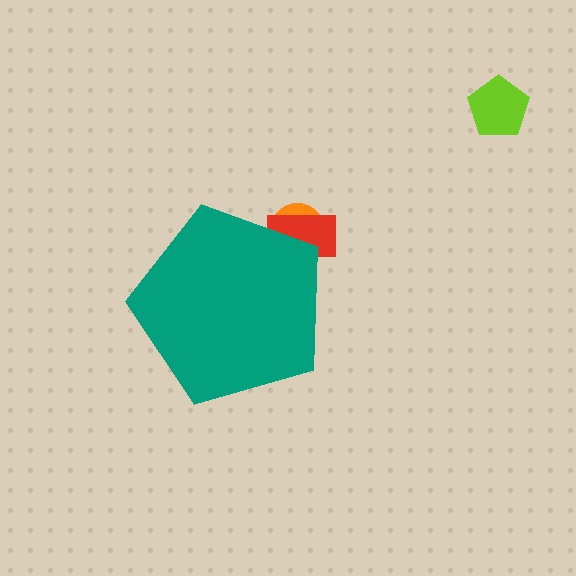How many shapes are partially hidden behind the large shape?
2 shapes are partially hidden.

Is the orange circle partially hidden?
Yes, the orange circle is partially hidden behind the teal pentagon.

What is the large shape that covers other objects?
A teal pentagon.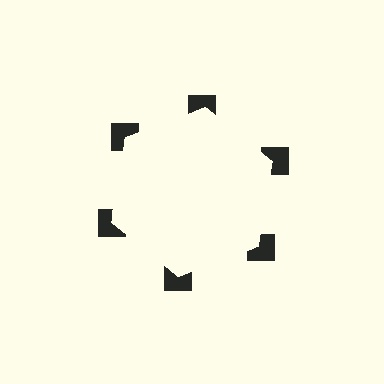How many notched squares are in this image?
There are 6 — one at each vertex of the illusory hexagon.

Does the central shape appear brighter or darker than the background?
It typically appears slightly brighter than the background, even though no actual brightness change is drawn.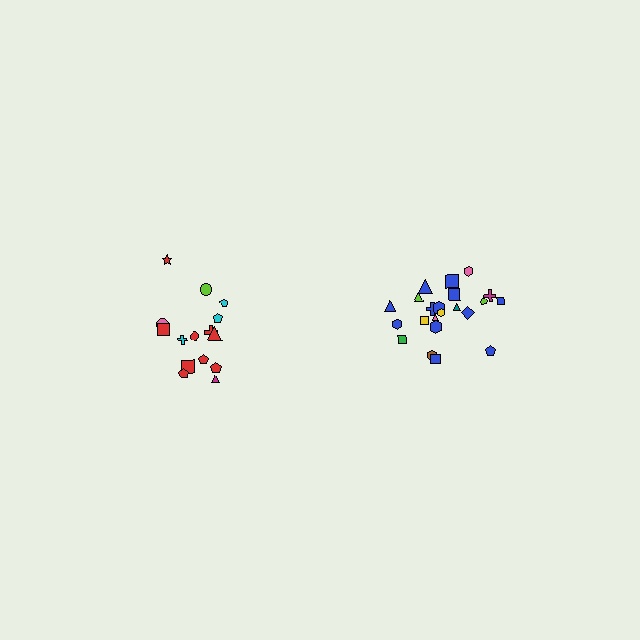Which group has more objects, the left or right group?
The right group.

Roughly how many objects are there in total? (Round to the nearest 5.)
Roughly 35 objects in total.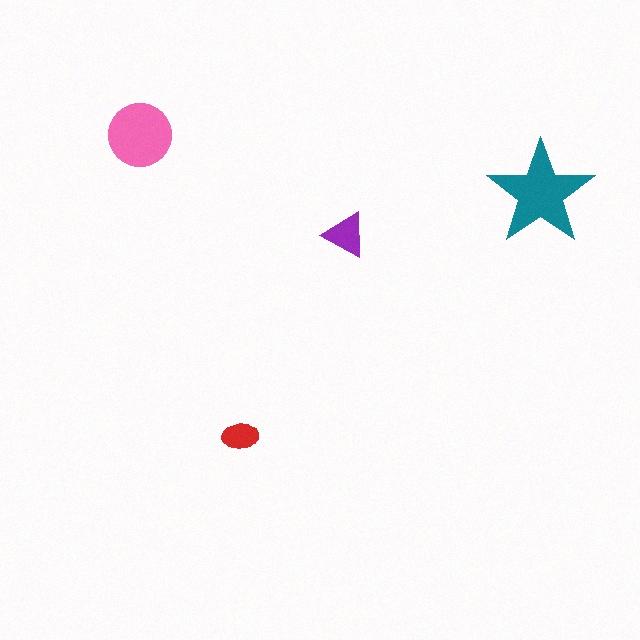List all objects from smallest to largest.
The red ellipse, the purple triangle, the pink circle, the teal star.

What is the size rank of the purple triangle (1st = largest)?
3rd.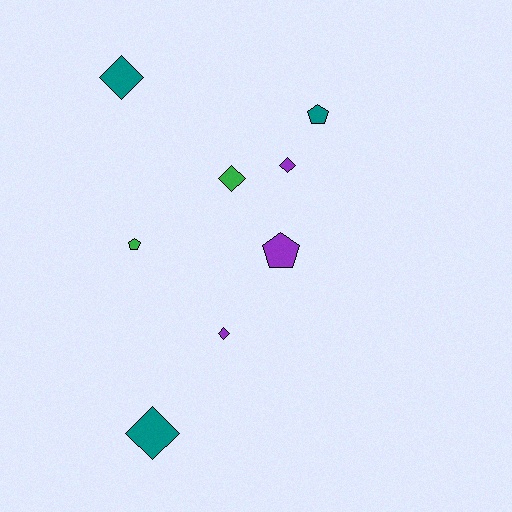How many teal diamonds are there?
There are 2 teal diamonds.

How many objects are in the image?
There are 8 objects.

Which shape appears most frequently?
Diamond, with 5 objects.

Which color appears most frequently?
Teal, with 3 objects.